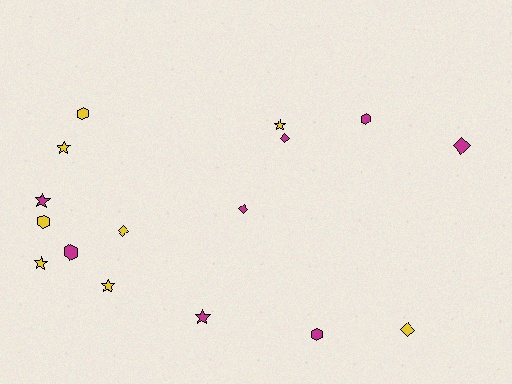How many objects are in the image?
There are 16 objects.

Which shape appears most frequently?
Star, with 6 objects.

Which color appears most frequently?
Yellow, with 8 objects.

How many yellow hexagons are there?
There are 2 yellow hexagons.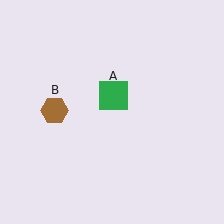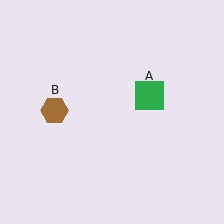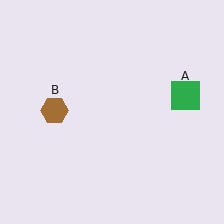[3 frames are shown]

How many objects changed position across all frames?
1 object changed position: green square (object A).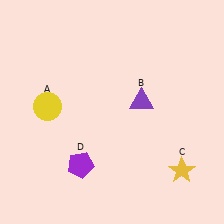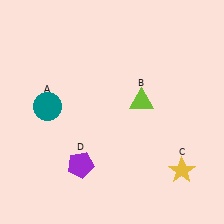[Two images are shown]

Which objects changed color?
A changed from yellow to teal. B changed from purple to lime.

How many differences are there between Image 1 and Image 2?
There are 2 differences between the two images.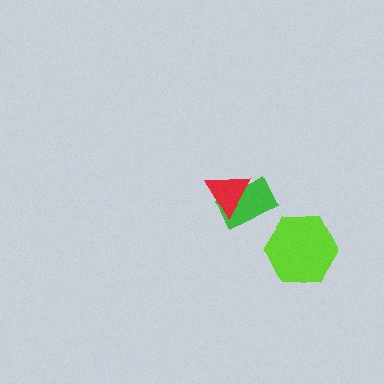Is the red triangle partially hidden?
No, no other shape covers it.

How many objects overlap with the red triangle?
1 object overlaps with the red triangle.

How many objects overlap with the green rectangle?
1 object overlaps with the green rectangle.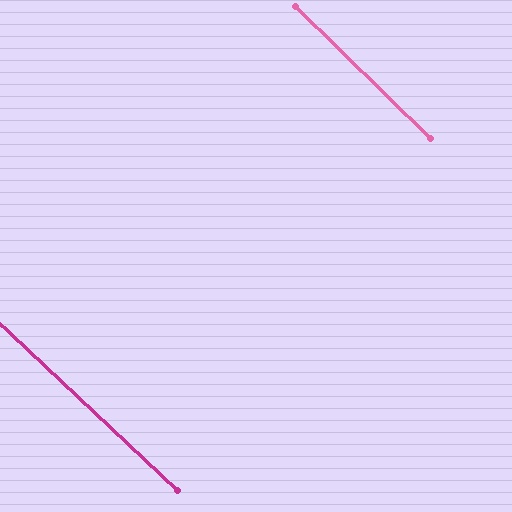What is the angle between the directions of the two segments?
Approximately 1 degree.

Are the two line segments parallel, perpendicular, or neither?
Parallel — their directions differ by only 1.3°.